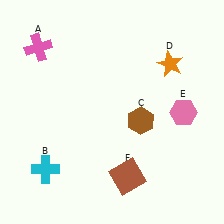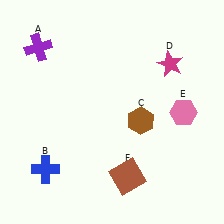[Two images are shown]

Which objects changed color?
A changed from pink to purple. B changed from cyan to blue. D changed from orange to magenta.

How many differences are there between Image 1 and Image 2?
There are 3 differences between the two images.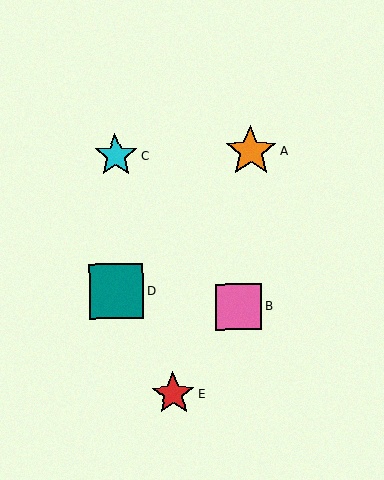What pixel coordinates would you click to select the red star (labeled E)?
Click at (173, 394) to select the red star E.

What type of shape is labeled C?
Shape C is a cyan star.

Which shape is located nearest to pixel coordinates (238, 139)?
The orange star (labeled A) at (251, 151) is nearest to that location.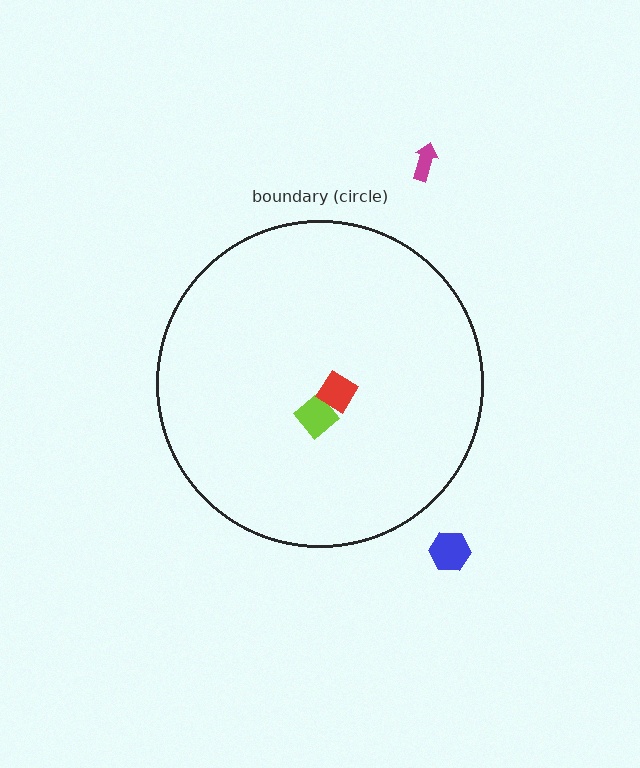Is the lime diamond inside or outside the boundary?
Inside.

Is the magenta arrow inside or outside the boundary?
Outside.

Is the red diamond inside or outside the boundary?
Inside.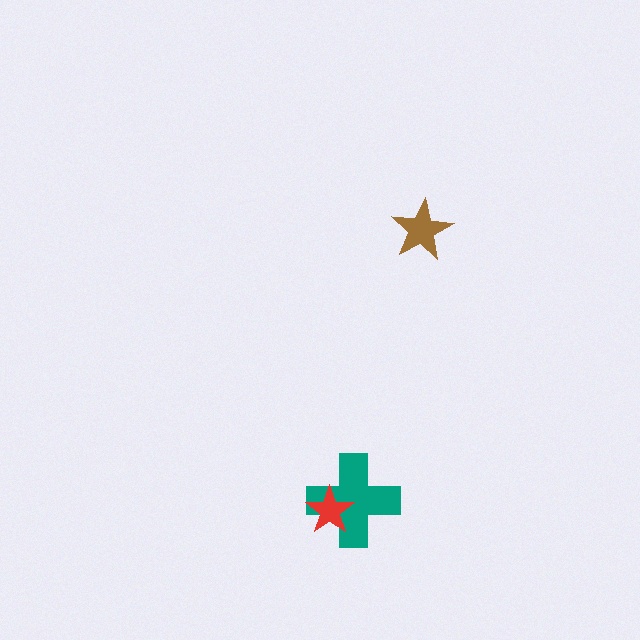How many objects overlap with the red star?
1 object overlaps with the red star.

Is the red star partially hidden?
No, no other shape covers it.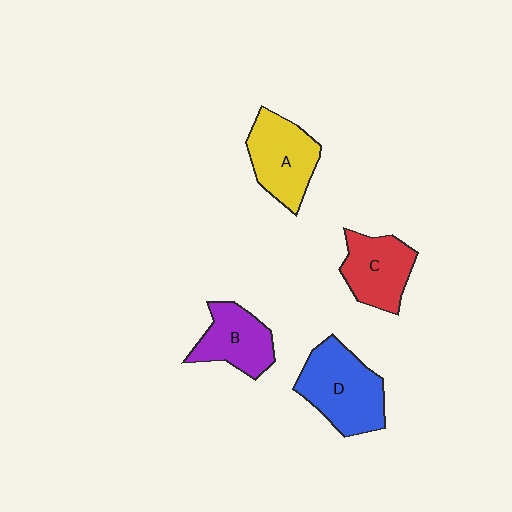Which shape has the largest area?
Shape D (blue).